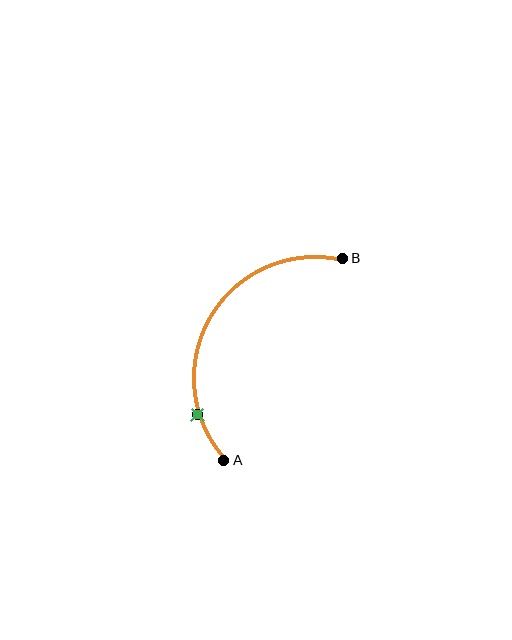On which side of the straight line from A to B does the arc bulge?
The arc bulges to the left of the straight line connecting A and B.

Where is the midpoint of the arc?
The arc midpoint is the point on the curve farthest from the straight line joining A and B. It sits to the left of that line.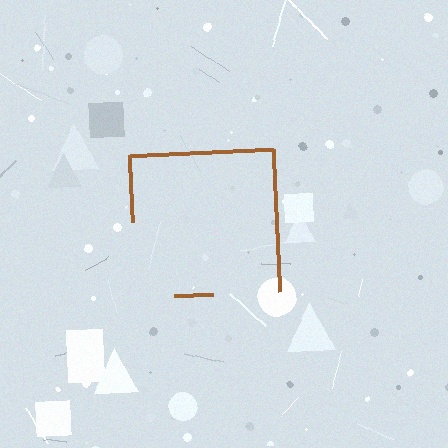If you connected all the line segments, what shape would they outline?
They would outline a square.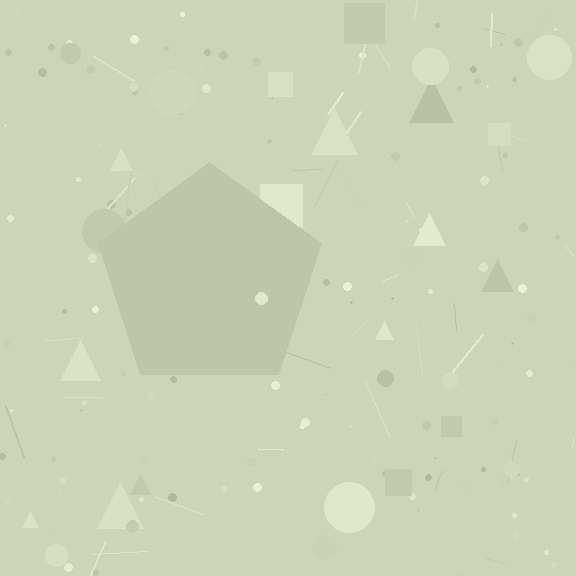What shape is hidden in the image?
A pentagon is hidden in the image.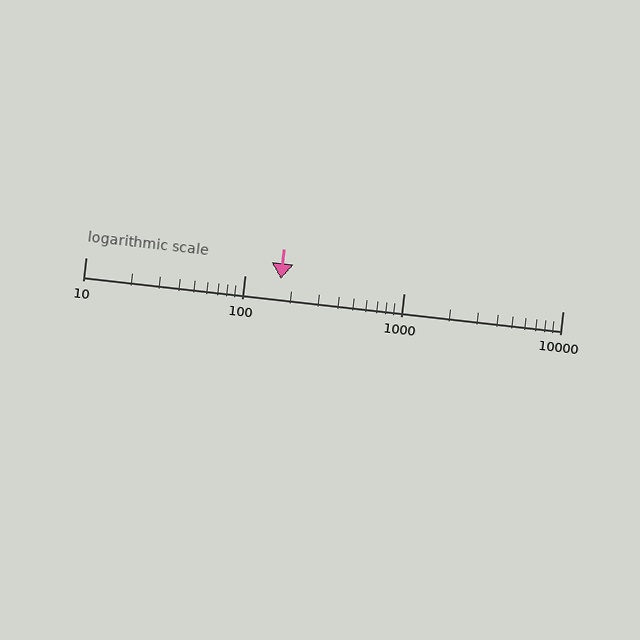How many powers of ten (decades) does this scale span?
The scale spans 3 decades, from 10 to 10000.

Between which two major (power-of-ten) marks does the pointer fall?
The pointer is between 100 and 1000.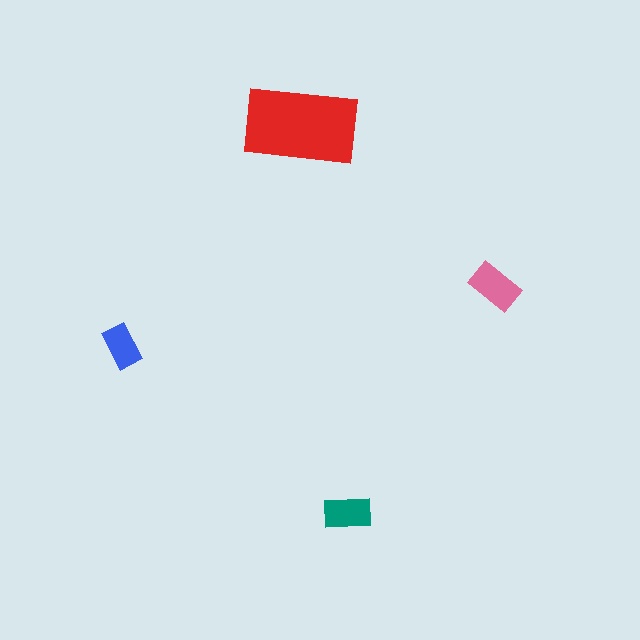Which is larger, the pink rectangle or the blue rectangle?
The pink one.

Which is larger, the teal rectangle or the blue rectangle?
The teal one.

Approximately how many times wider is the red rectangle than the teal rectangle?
About 2.5 times wider.